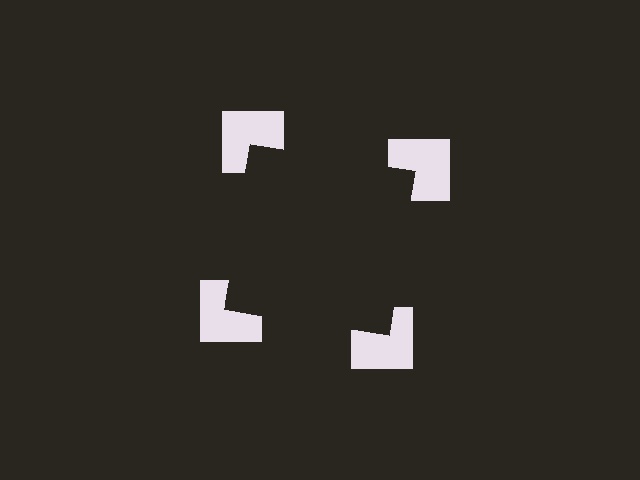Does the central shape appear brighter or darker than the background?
It typically appears slightly darker than the background, even though no actual brightness change is drawn.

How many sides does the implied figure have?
4 sides.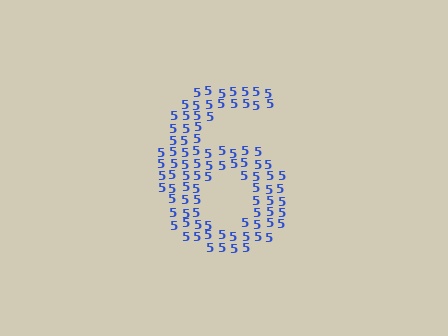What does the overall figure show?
The overall figure shows the digit 6.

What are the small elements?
The small elements are digit 5's.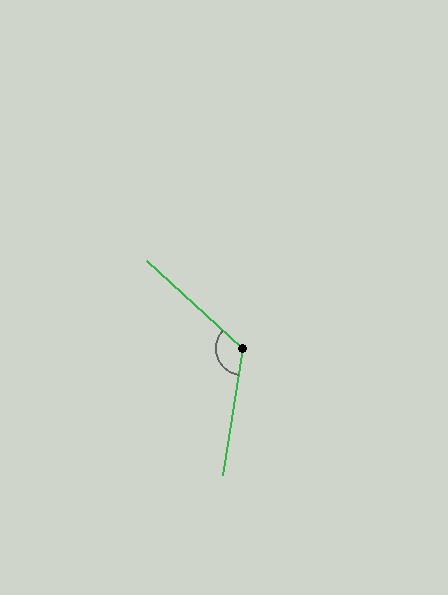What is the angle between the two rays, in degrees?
Approximately 124 degrees.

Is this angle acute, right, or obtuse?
It is obtuse.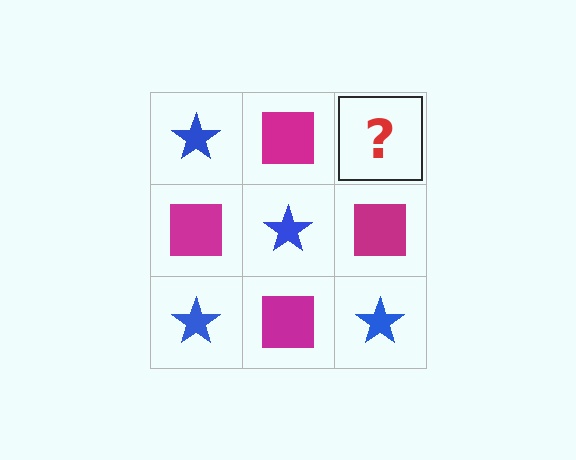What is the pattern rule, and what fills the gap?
The rule is that it alternates blue star and magenta square in a checkerboard pattern. The gap should be filled with a blue star.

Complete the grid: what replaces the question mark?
The question mark should be replaced with a blue star.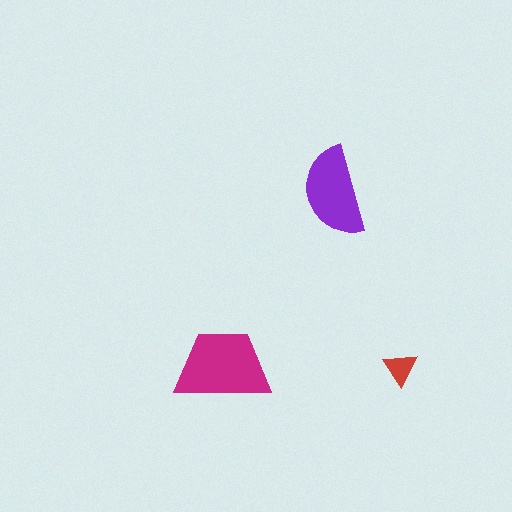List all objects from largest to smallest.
The magenta trapezoid, the purple semicircle, the red triangle.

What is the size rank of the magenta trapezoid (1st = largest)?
1st.